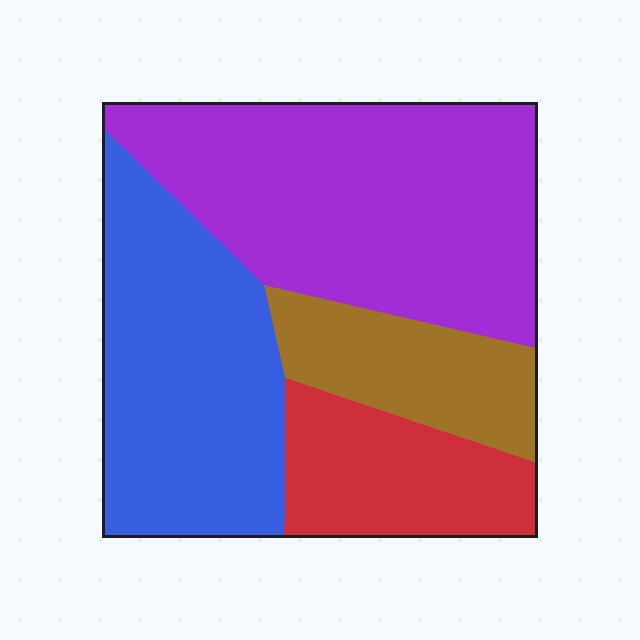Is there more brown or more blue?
Blue.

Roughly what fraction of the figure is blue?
Blue takes up between a quarter and a half of the figure.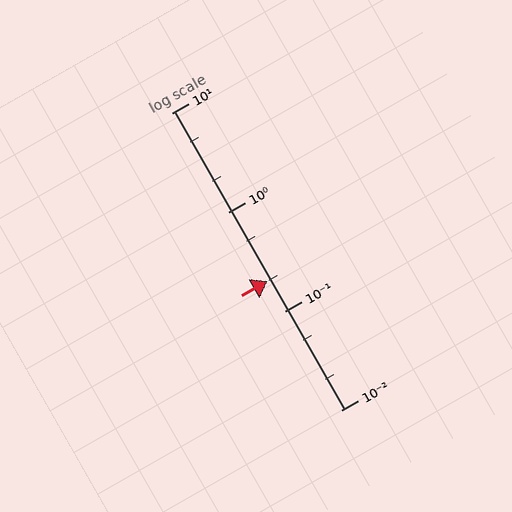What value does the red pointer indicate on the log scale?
The pointer indicates approximately 0.2.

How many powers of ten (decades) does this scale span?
The scale spans 3 decades, from 0.01 to 10.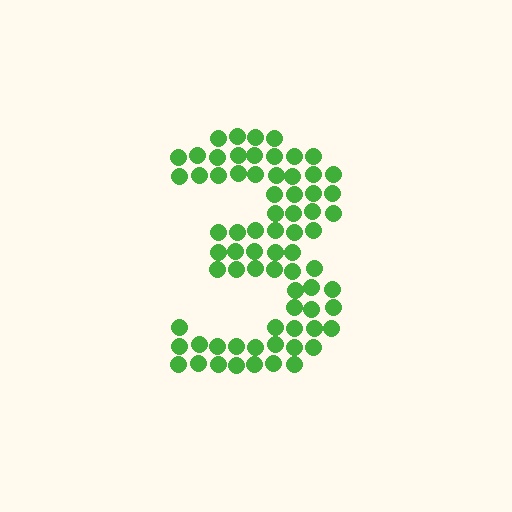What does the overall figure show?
The overall figure shows the digit 3.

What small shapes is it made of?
It is made of small circles.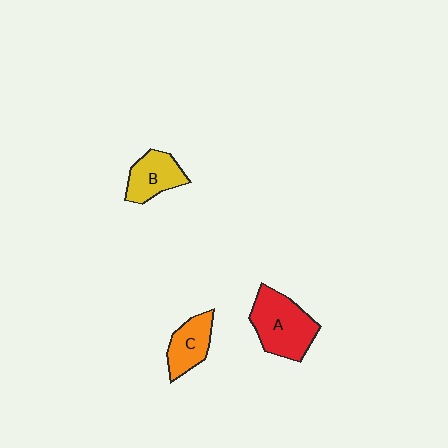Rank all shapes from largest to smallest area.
From largest to smallest: A (red), B (yellow), C (orange).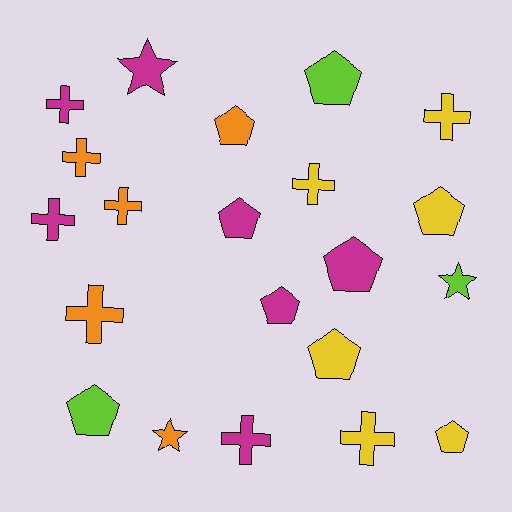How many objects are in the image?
There are 21 objects.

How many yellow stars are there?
There are no yellow stars.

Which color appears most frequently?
Magenta, with 7 objects.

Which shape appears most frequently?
Cross, with 9 objects.